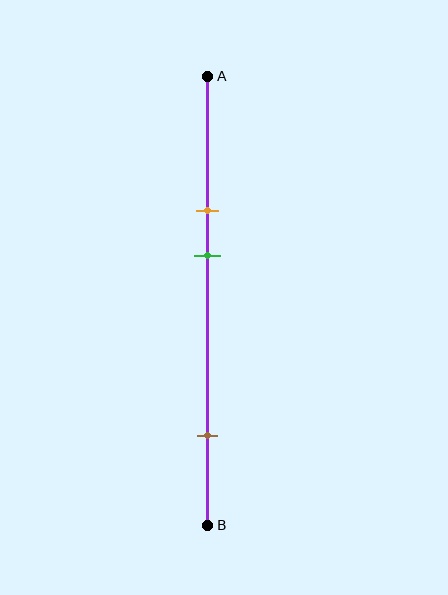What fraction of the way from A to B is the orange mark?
The orange mark is approximately 30% (0.3) of the way from A to B.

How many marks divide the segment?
There are 3 marks dividing the segment.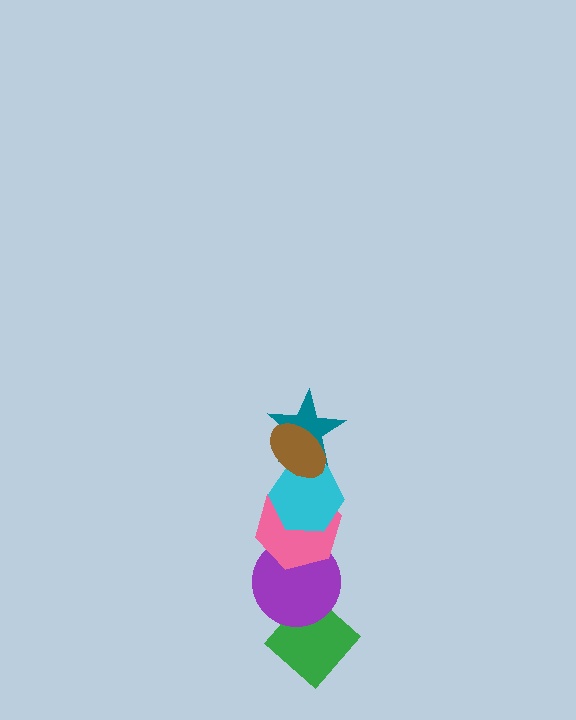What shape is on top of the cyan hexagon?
The teal star is on top of the cyan hexagon.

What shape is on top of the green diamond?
The purple circle is on top of the green diamond.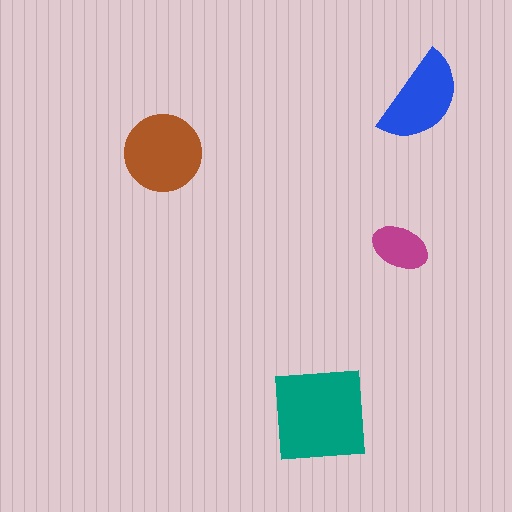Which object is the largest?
The teal square.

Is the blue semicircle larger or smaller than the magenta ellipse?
Larger.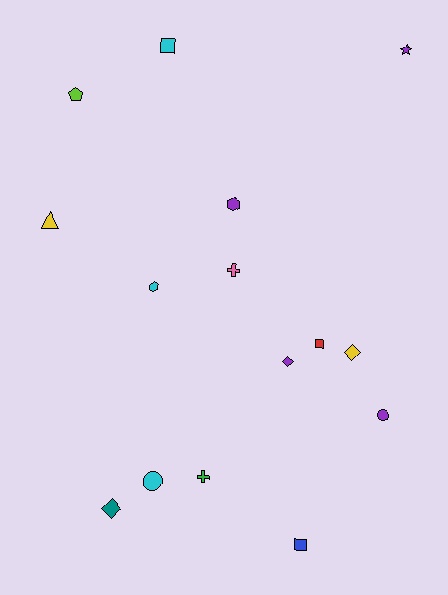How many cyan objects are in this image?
There are 3 cyan objects.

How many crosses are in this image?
There are 2 crosses.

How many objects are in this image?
There are 15 objects.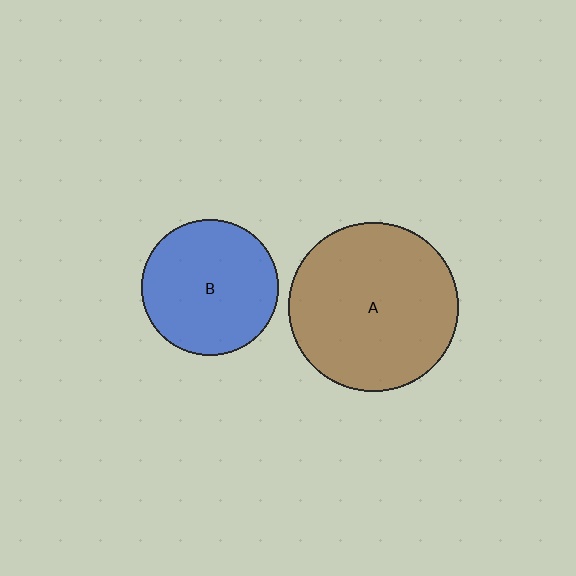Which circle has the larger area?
Circle A (brown).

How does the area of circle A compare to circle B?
Approximately 1.5 times.